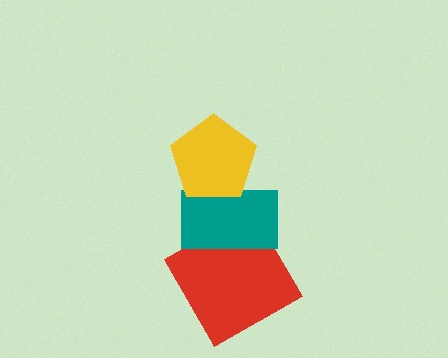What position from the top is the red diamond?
The red diamond is 3rd from the top.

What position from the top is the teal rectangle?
The teal rectangle is 2nd from the top.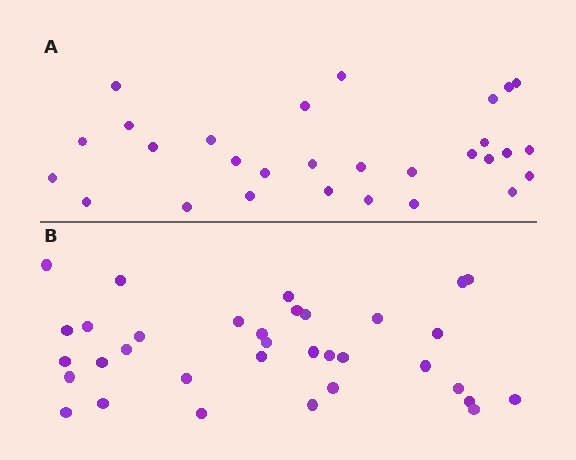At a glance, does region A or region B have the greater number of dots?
Region B (the bottom region) has more dots.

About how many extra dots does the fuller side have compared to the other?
Region B has about 5 more dots than region A.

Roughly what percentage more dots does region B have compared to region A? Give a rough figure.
About 15% more.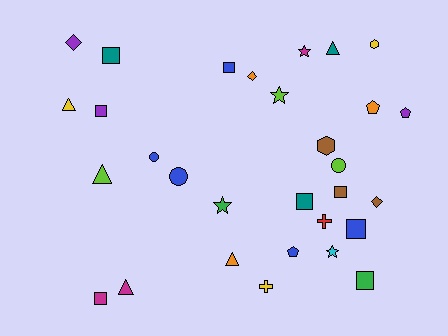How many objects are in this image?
There are 30 objects.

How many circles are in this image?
There are 3 circles.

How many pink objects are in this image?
There are no pink objects.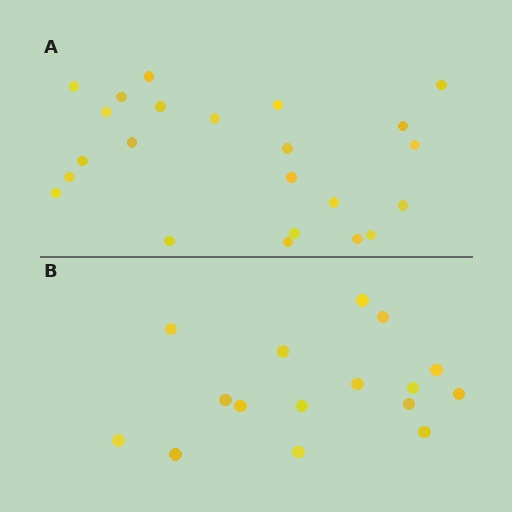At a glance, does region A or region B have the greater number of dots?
Region A (the top region) has more dots.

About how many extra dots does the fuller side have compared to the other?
Region A has roughly 8 or so more dots than region B.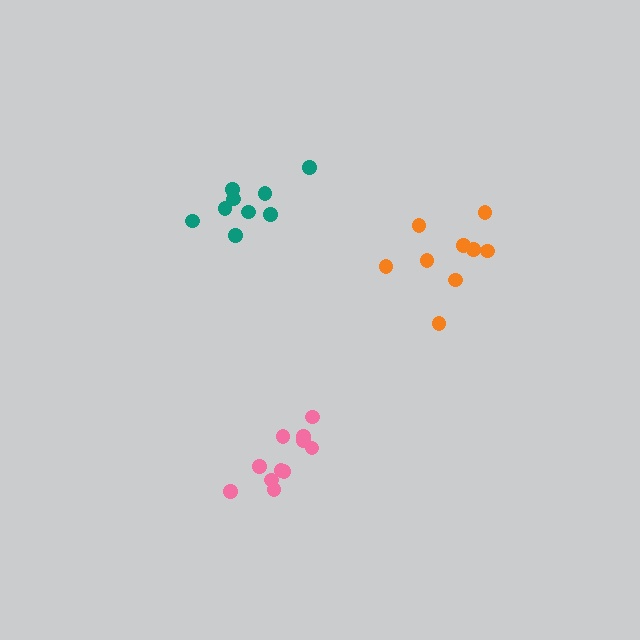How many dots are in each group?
Group 1: 9 dots, Group 2: 9 dots, Group 3: 11 dots (29 total).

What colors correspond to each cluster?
The clusters are colored: teal, orange, pink.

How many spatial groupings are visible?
There are 3 spatial groupings.